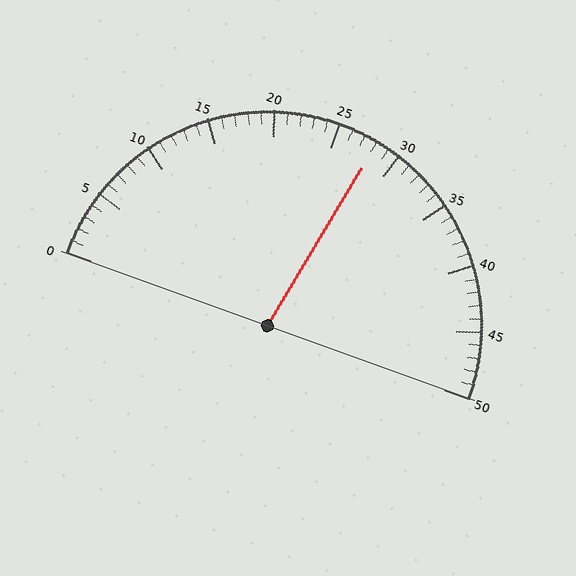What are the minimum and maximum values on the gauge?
The gauge ranges from 0 to 50.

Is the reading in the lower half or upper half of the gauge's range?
The reading is in the upper half of the range (0 to 50).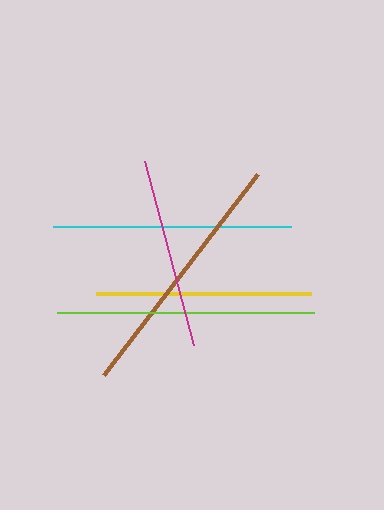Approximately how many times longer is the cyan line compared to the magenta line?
The cyan line is approximately 1.3 times the length of the magenta line.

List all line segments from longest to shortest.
From longest to shortest: lime, brown, cyan, yellow, magenta.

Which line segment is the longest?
The lime line is the longest at approximately 257 pixels.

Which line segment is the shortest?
The magenta line is the shortest at approximately 190 pixels.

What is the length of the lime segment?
The lime segment is approximately 257 pixels long.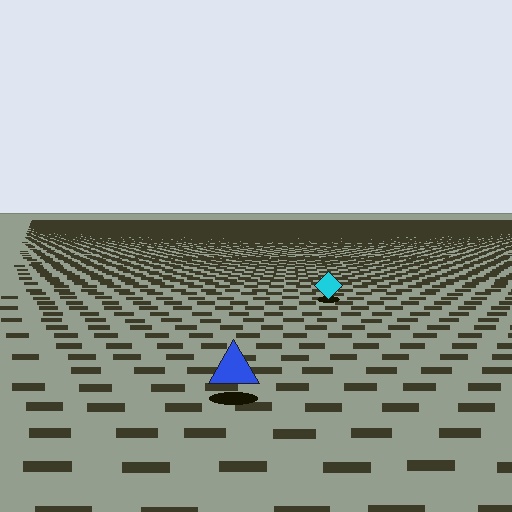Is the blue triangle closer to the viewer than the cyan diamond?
Yes. The blue triangle is closer — you can tell from the texture gradient: the ground texture is coarser near it.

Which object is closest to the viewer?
The blue triangle is closest. The texture marks near it are larger and more spread out.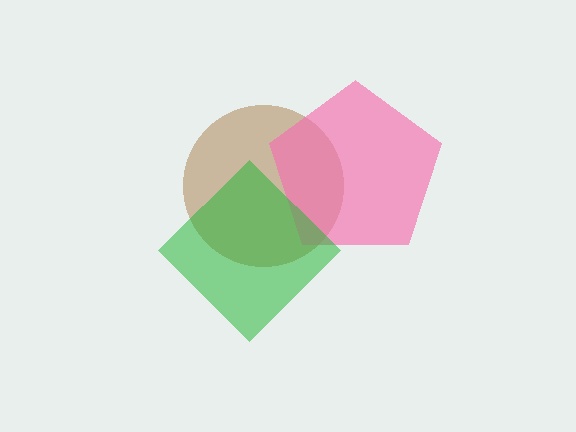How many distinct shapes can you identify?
There are 3 distinct shapes: a brown circle, a pink pentagon, a green diamond.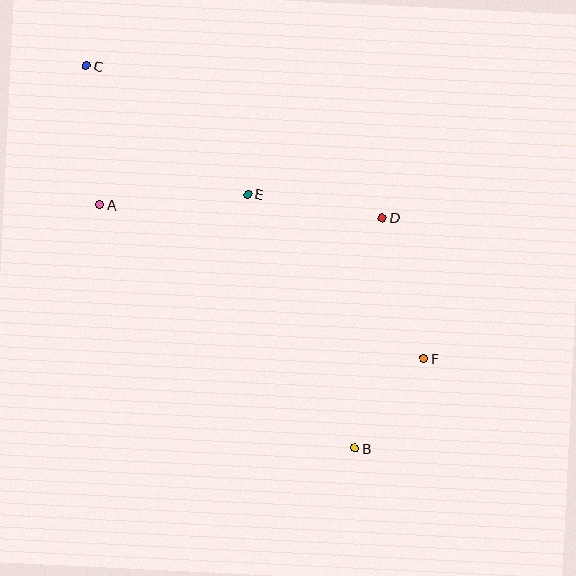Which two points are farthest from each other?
Points B and C are farthest from each other.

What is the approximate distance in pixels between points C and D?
The distance between C and D is approximately 333 pixels.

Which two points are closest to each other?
Points B and F are closest to each other.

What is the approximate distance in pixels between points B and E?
The distance between B and E is approximately 276 pixels.